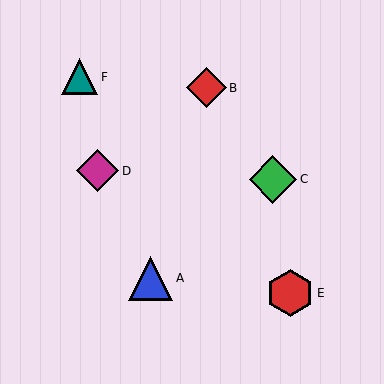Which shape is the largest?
The green diamond (labeled C) is the largest.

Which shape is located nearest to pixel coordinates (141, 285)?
The blue triangle (labeled A) at (150, 278) is nearest to that location.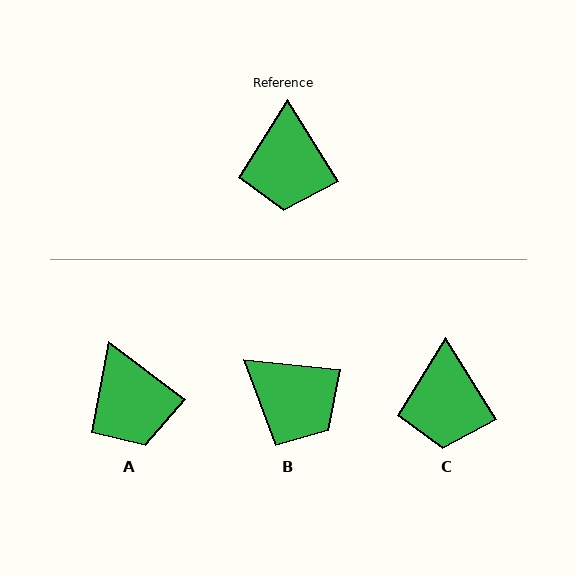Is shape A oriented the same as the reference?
No, it is off by about 22 degrees.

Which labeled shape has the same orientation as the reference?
C.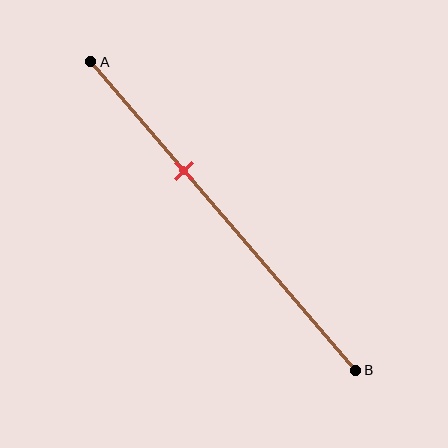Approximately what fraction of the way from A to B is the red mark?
The red mark is approximately 35% of the way from A to B.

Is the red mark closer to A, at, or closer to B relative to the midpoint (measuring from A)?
The red mark is closer to point A than the midpoint of segment AB.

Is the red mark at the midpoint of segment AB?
No, the mark is at about 35% from A, not at the 50% midpoint.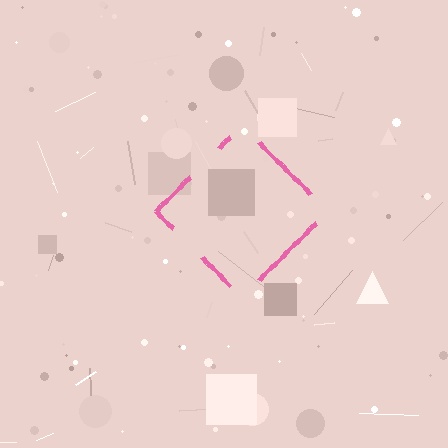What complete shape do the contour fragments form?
The contour fragments form a diamond.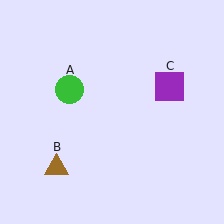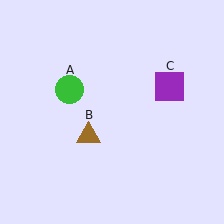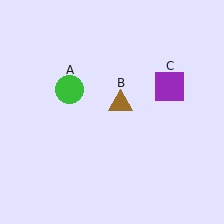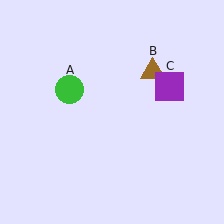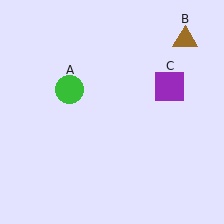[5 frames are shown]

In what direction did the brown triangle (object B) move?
The brown triangle (object B) moved up and to the right.